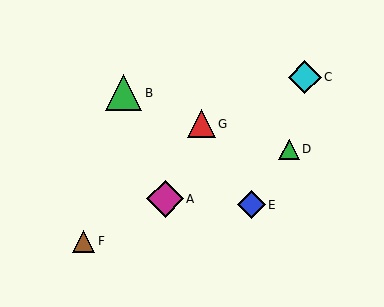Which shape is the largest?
The magenta diamond (labeled A) is the largest.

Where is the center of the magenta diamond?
The center of the magenta diamond is at (165, 199).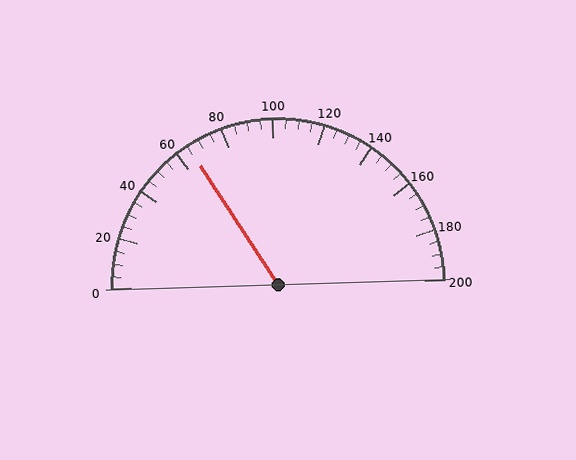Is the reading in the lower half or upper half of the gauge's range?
The reading is in the lower half of the range (0 to 200).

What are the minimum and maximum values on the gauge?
The gauge ranges from 0 to 200.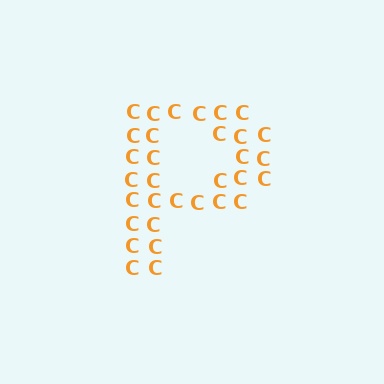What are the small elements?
The small elements are letter C's.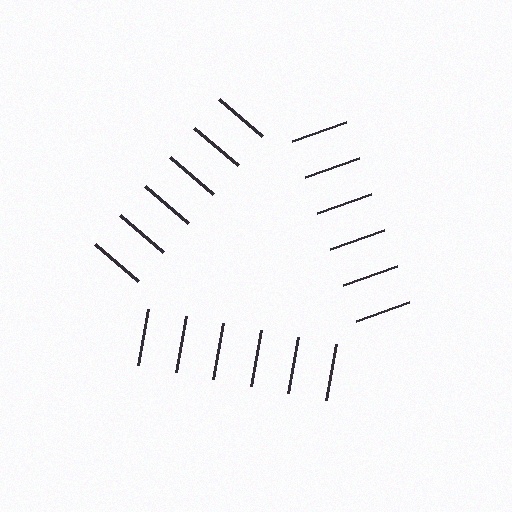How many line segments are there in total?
18 — 6 along each of the 3 edges.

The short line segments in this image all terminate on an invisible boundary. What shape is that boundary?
An illusory triangle — the line segments terminate on its edges but no continuous stroke is drawn.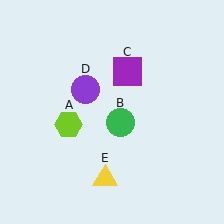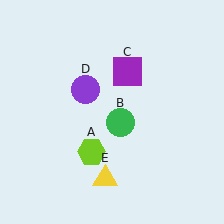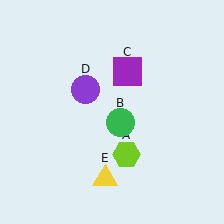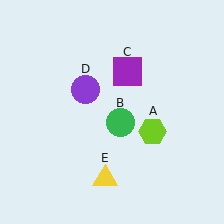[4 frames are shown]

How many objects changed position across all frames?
1 object changed position: lime hexagon (object A).